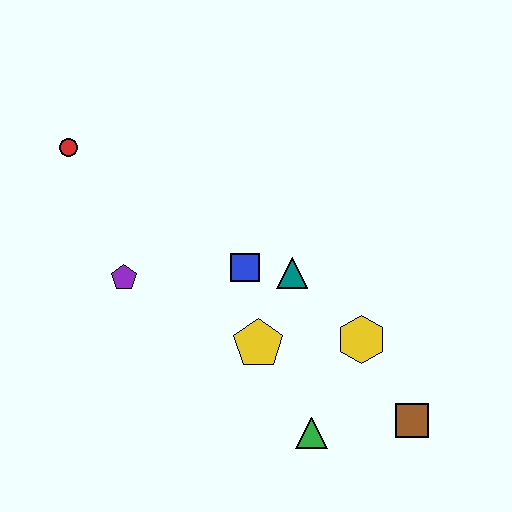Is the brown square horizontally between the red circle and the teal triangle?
No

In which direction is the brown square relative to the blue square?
The brown square is to the right of the blue square.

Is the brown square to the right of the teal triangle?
Yes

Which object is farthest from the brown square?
The red circle is farthest from the brown square.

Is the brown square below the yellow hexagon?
Yes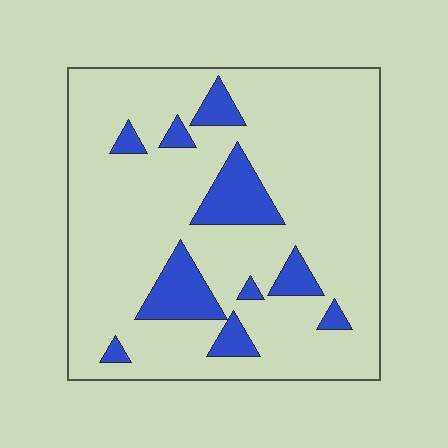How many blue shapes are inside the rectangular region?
10.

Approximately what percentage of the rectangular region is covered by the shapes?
Approximately 15%.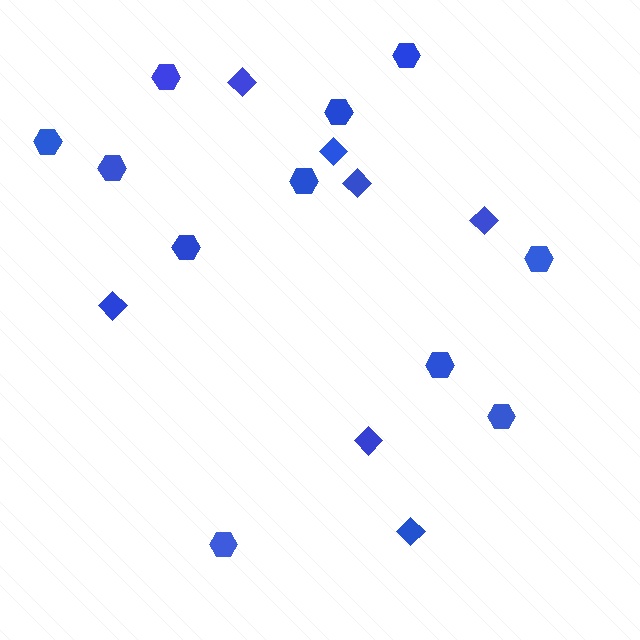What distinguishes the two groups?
There are 2 groups: one group of diamonds (7) and one group of hexagons (11).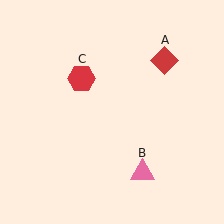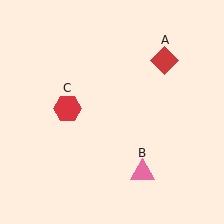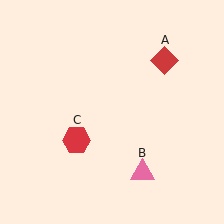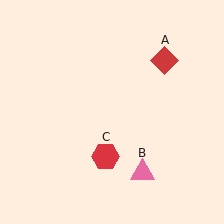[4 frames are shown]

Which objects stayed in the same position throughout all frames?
Red diamond (object A) and pink triangle (object B) remained stationary.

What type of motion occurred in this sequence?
The red hexagon (object C) rotated counterclockwise around the center of the scene.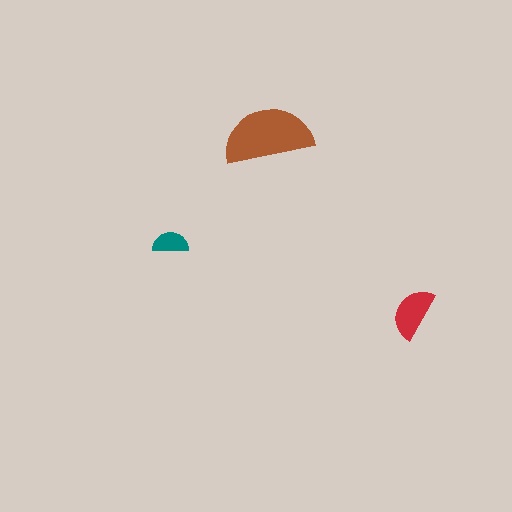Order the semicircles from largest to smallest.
the brown one, the red one, the teal one.